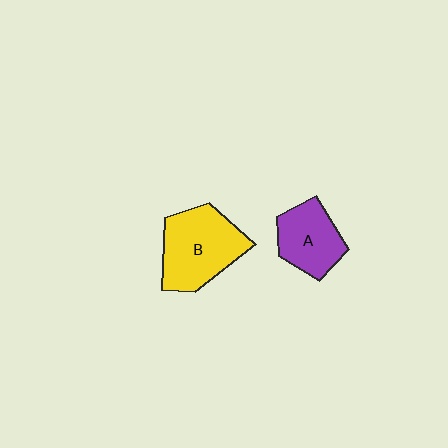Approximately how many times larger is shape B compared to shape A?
Approximately 1.4 times.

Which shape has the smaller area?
Shape A (purple).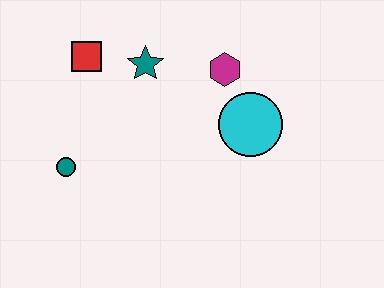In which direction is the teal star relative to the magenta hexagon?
The teal star is to the left of the magenta hexagon.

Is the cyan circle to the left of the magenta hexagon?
No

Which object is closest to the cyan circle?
The magenta hexagon is closest to the cyan circle.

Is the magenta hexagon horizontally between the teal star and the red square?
No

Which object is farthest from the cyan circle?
The teal circle is farthest from the cyan circle.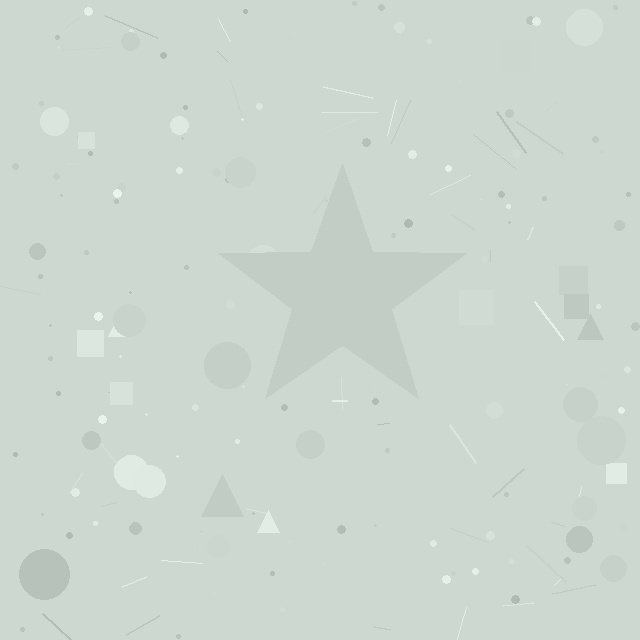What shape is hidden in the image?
A star is hidden in the image.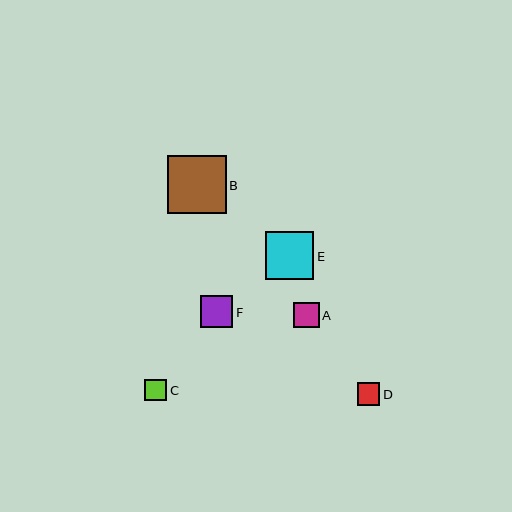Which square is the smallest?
Square C is the smallest with a size of approximately 22 pixels.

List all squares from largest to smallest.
From largest to smallest: B, E, F, A, D, C.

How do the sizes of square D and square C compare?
Square D and square C are approximately the same size.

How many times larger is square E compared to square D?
Square E is approximately 2.1 times the size of square D.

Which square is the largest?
Square B is the largest with a size of approximately 58 pixels.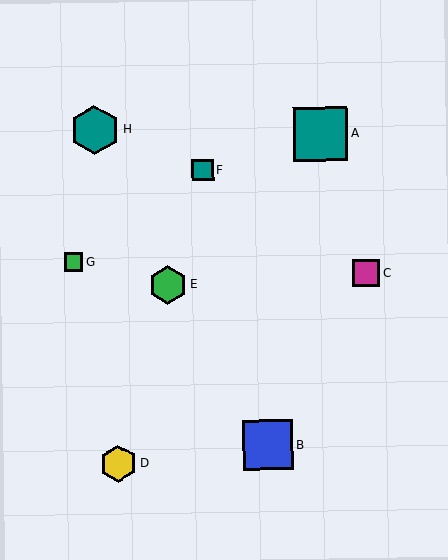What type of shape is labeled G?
Shape G is a green square.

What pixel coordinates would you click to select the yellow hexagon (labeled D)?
Click at (118, 464) to select the yellow hexagon D.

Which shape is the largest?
The teal square (labeled A) is the largest.